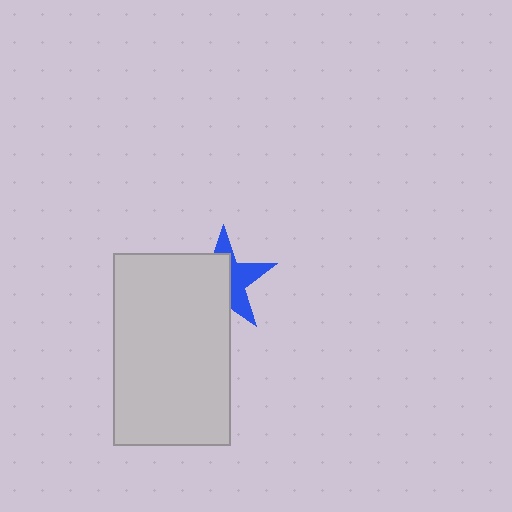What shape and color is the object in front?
The object in front is a light gray rectangle.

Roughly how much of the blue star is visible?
A small part of it is visible (roughly 43%).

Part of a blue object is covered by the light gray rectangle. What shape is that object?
It is a star.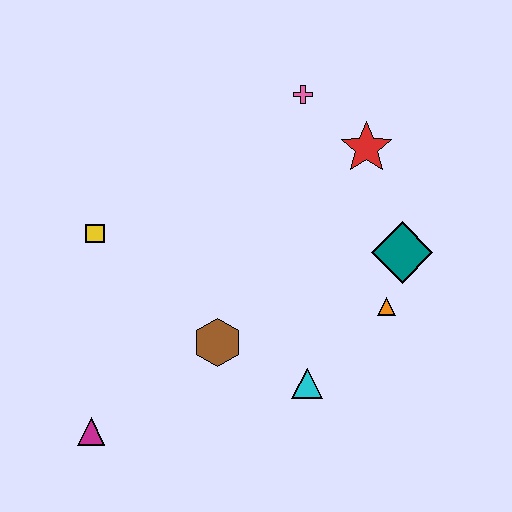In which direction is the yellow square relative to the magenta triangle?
The yellow square is above the magenta triangle.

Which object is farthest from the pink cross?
The magenta triangle is farthest from the pink cross.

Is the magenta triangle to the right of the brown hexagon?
No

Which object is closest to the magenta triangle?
The brown hexagon is closest to the magenta triangle.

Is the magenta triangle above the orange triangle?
No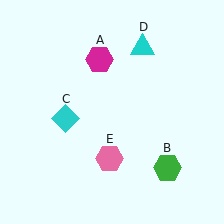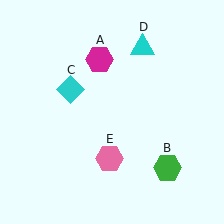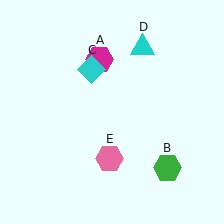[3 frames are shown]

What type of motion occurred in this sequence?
The cyan diamond (object C) rotated clockwise around the center of the scene.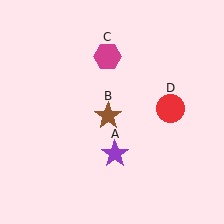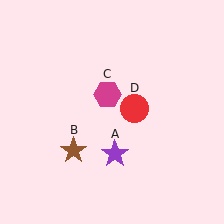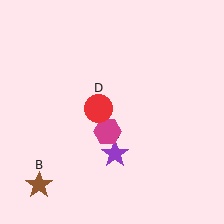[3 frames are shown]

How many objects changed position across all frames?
3 objects changed position: brown star (object B), magenta hexagon (object C), red circle (object D).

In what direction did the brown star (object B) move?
The brown star (object B) moved down and to the left.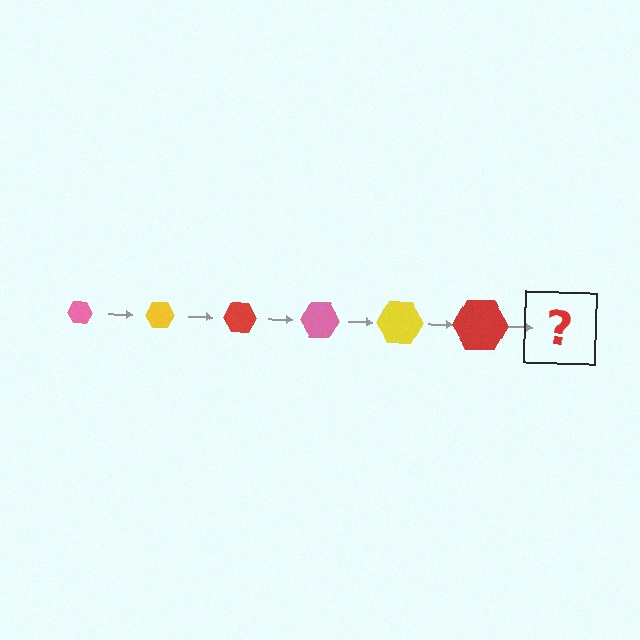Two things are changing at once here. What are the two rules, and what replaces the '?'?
The two rules are that the hexagon grows larger each step and the color cycles through pink, yellow, and red. The '?' should be a pink hexagon, larger than the previous one.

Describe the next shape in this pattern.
It should be a pink hexagon, larger than the previous one.